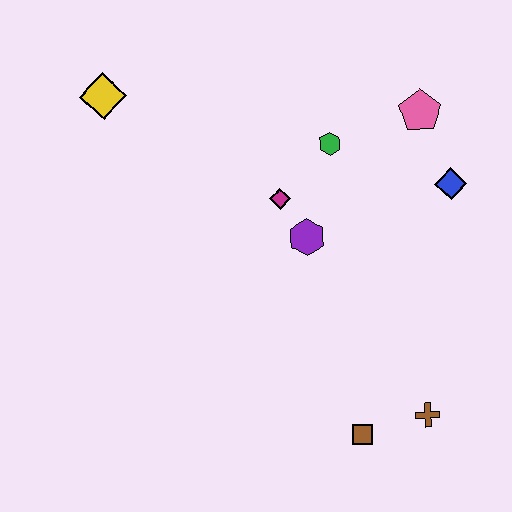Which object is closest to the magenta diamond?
The purple hexagon is closest to the magenta diamond.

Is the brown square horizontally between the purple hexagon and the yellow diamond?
No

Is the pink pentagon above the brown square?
Yes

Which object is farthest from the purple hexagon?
The yellow diamond is farthest from the purple hexagon.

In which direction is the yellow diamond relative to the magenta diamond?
The yellow diamond is to the left of the magenta diamond.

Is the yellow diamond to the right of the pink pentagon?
No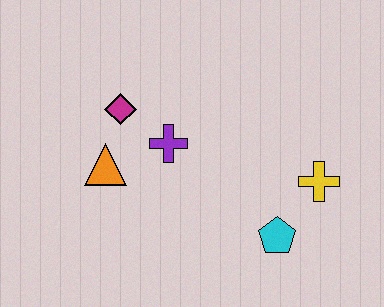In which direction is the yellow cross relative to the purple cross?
The yellow cross is to the right of the purple cross.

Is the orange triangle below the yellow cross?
No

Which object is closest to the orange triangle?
The magenta diamond is closest to the orange triangle.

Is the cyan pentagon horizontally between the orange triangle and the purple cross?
No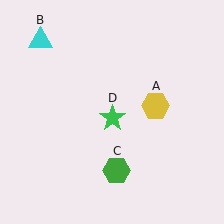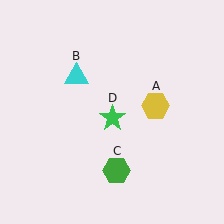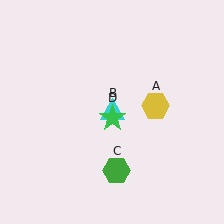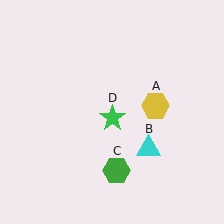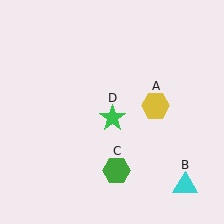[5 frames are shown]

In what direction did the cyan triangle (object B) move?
The cyan triangle (object B) moved down and to the right.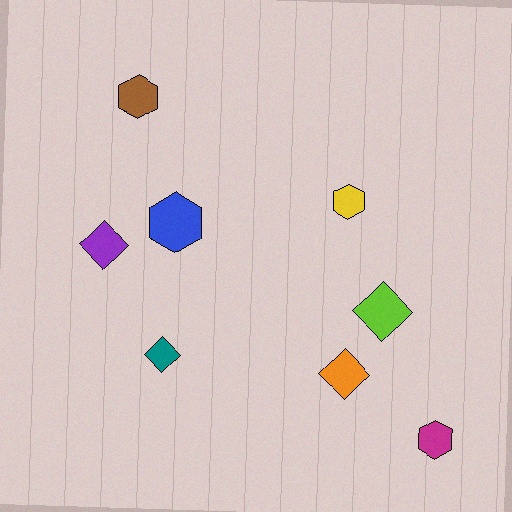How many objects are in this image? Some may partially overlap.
There are 8 objects.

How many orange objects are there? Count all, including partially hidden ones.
There is 1 orange object.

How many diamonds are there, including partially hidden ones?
There are 4 diamonds.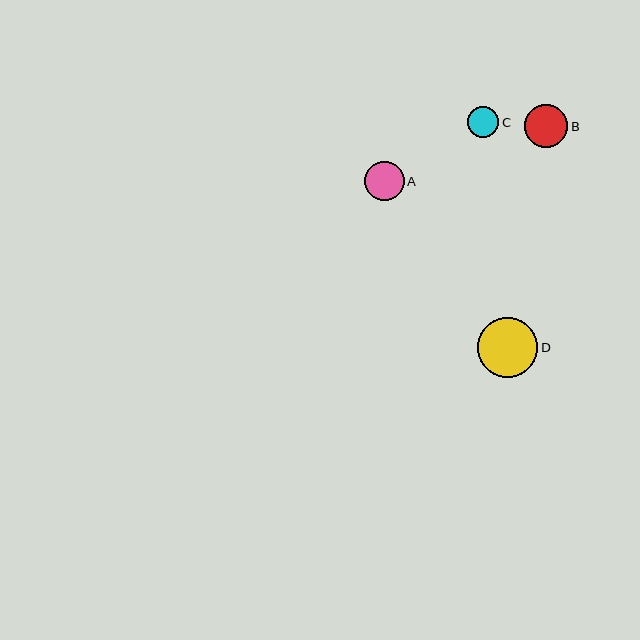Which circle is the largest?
Circle D is the largest with a size of approximately 60 pixels.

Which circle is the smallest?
Circle C is the smallest with a size of approximately 31 pixels.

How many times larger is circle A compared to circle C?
Circle A is approximately 1.3 times the size of circle C.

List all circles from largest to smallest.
From largest to smallest: D, B, A, C.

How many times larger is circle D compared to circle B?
Circle D is approximately 1.4 times the size of circle B.